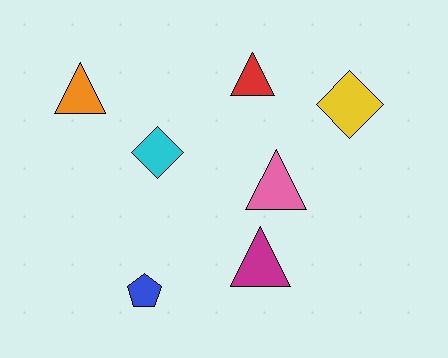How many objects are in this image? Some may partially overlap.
There are 7 objects.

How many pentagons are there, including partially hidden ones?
There is 1 pentagon.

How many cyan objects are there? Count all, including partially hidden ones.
There is 1 cyan object.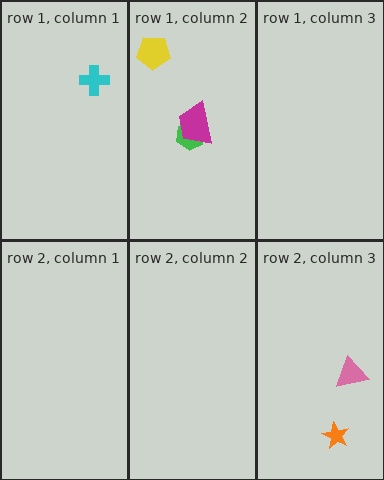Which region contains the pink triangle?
The row 2, column 3 region.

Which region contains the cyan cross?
The row 1, column 1 region.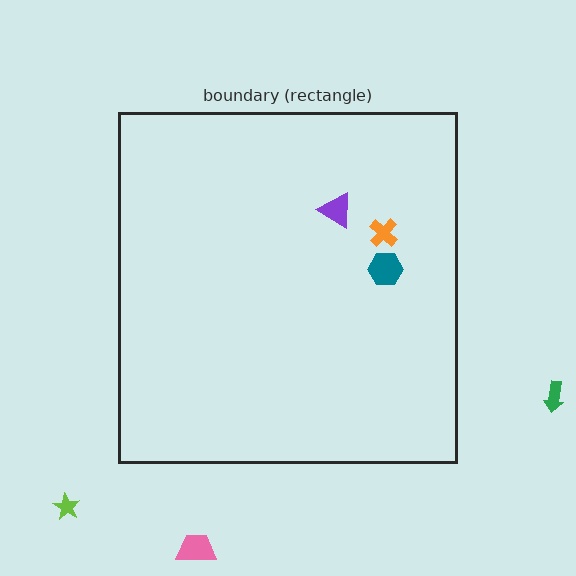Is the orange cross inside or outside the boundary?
Inside.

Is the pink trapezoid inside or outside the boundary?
Outside.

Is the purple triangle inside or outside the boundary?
Inside.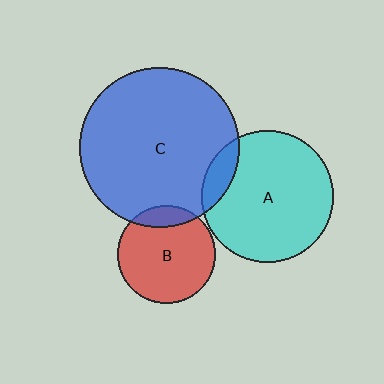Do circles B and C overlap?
Yes.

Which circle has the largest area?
Circle C (blue).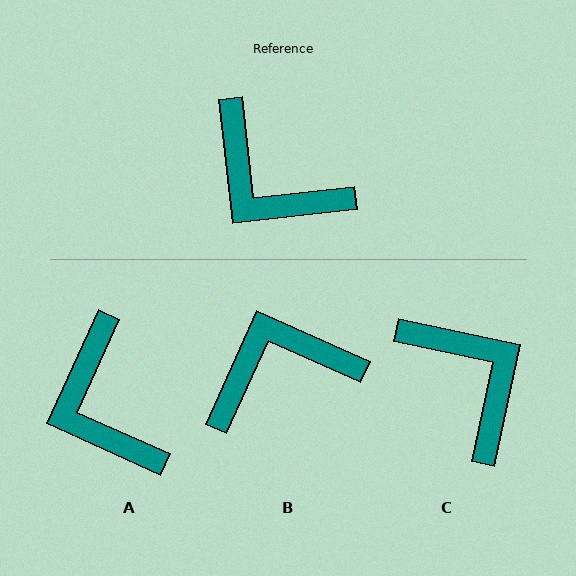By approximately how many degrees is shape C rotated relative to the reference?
Approximately 162 degrees counter-clockwise.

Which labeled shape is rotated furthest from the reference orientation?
C, about 162 degrees away.